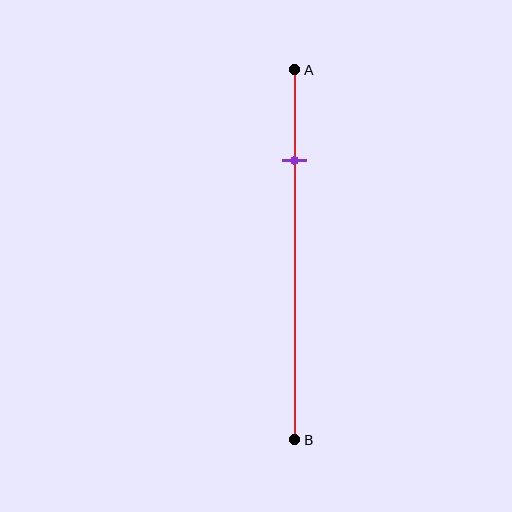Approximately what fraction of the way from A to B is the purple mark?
The purple mark is approximately 25% of the way from A to B.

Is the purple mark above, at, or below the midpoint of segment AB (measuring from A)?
The purple mark is above the midpoint of segment AB.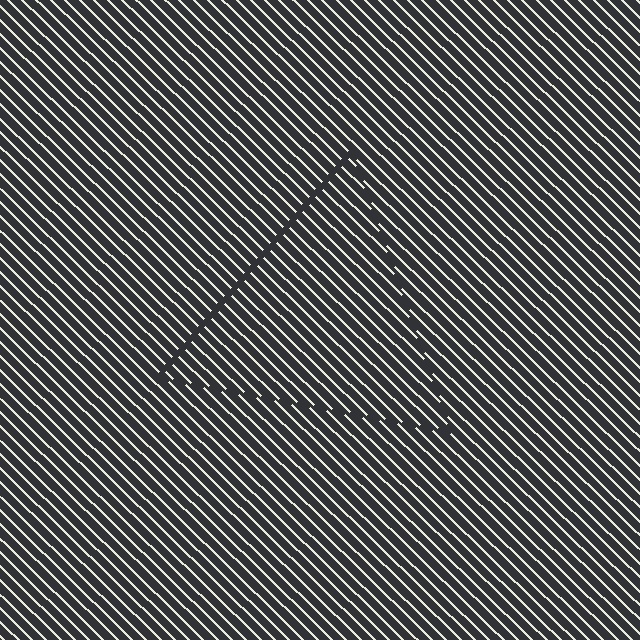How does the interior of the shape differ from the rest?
The interior of the shape contains the same grating, shifted by half a period — the contour is defined by the phase discontinuity where line-ends from the inner and outer gratings abut.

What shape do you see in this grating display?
An illusory triangle. The interior of the shape contains the same grating, shifted by half a period — the contour is defined by the phase discontinuity where line-ends from the inner and outer gratings abut.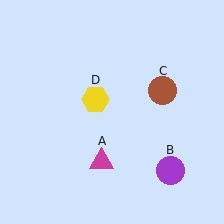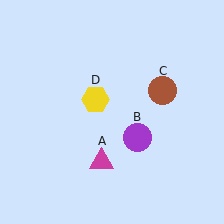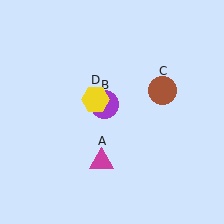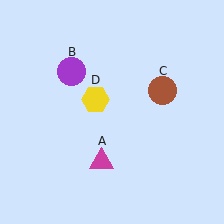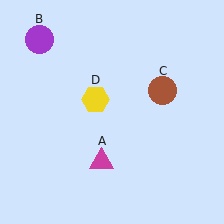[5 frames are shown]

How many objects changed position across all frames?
1 object changed position: purple circle (object B).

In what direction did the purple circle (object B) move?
The purple circle (object B) moved up and to the left.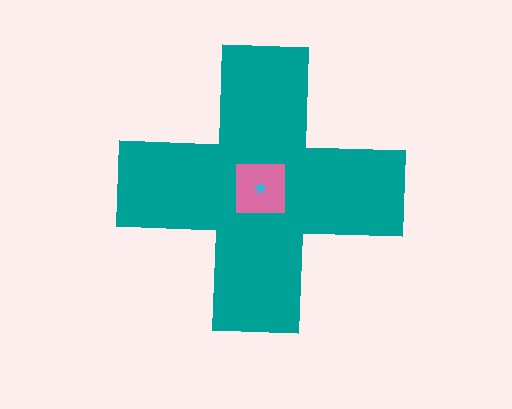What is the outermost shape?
The teal cross.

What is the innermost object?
The cyan star.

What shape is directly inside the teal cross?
The pink square.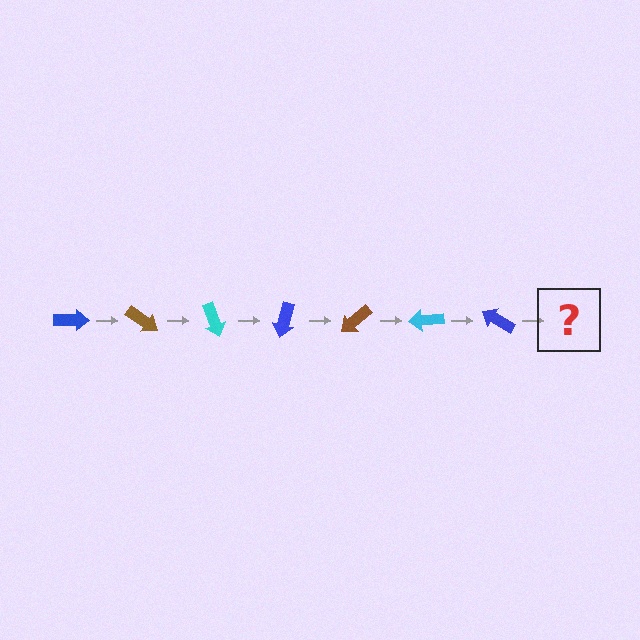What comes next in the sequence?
The next element should be a brown arrow, rotated 245 degrees from the start.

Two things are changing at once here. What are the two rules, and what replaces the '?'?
The two rules are that it rotates 35 degrees each step and the color cycles through blue, brown, and cyan. The '?' should be a brown arrow, rotated 245 degrees from the start.